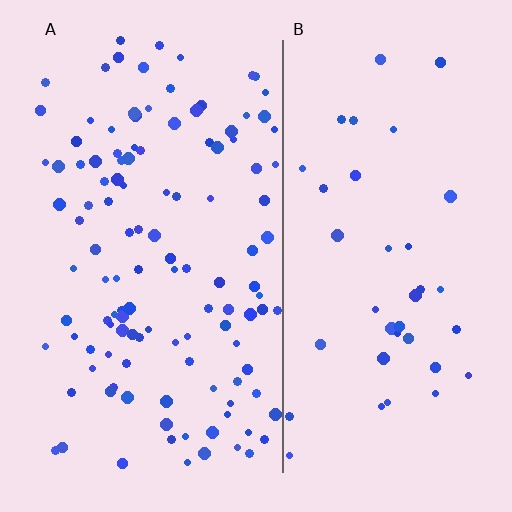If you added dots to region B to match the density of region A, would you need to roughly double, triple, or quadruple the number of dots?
Approximately triple.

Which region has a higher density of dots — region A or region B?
A (the left).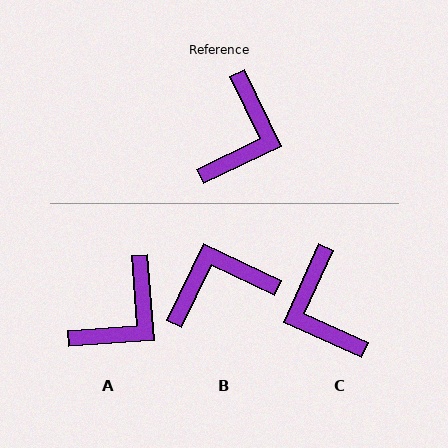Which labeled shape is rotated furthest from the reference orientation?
C, about 140 degrees away.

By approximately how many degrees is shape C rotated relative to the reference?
Approximately 140 degrees clockwise.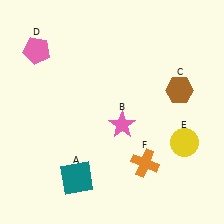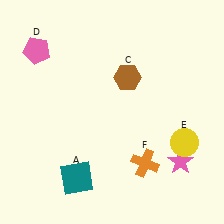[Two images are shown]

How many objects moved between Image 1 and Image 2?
2 objects moved between the two images.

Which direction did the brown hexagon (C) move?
The brown hexagon (C) moved left.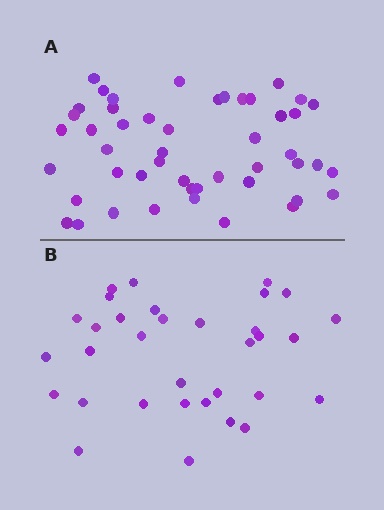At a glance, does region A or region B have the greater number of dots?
Region A (the top region) has more dots.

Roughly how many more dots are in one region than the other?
Region A has approximately 15 more dots than region B.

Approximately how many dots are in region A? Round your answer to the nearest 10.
About 50 dots. (The exact count is 48, which rounds to 50.)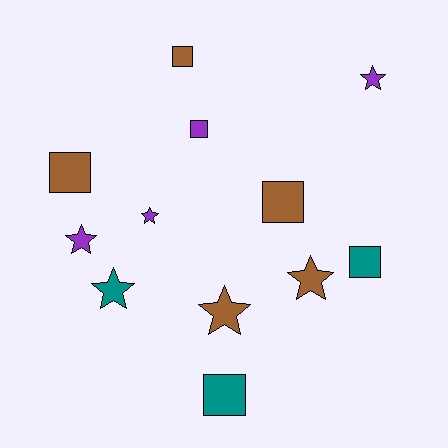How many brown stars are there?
There are 2 brown stars.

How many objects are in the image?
There are 12 objects.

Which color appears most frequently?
Brown, with 5 objects.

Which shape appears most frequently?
Star, with 6 objects.